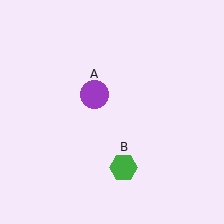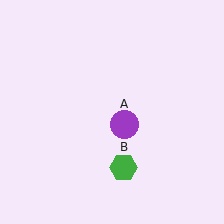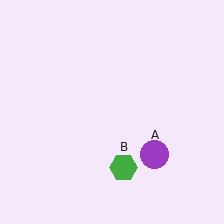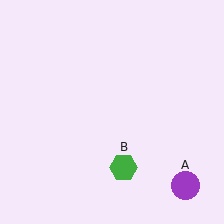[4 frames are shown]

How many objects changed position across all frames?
1 object changed position: purple circle (object A).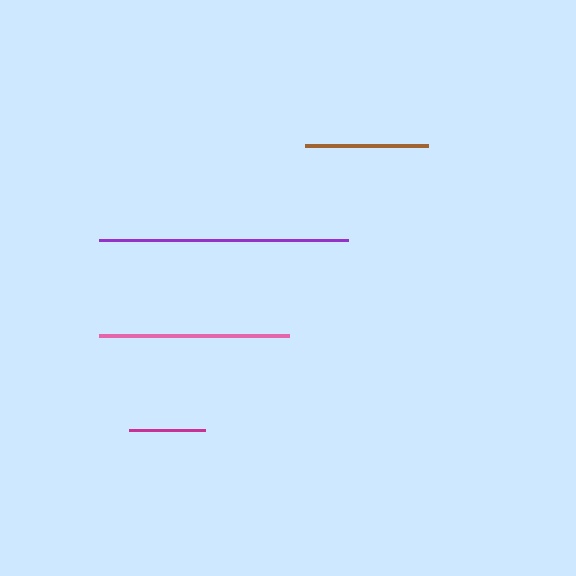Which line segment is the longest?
The purple line is the longest at approximately 249 pixels.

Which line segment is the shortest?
The magenta line is the shortest at approximately 76 pixels.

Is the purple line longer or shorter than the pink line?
The purple line is longer than the pink line.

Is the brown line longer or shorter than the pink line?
The pink line is longer than the brown line.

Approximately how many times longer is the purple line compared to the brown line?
The purple line is approximately 2.0 times the length of the brown line.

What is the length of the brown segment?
The brown segment is approximately 123 pixels long.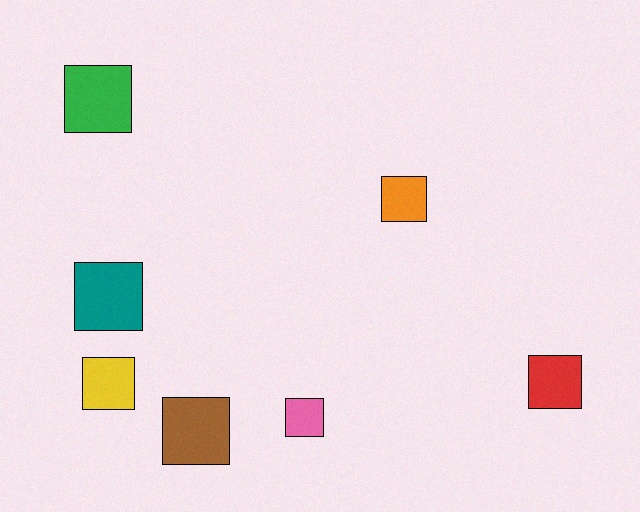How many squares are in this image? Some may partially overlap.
There are 7 squares.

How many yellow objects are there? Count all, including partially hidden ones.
There is 1 yellow object.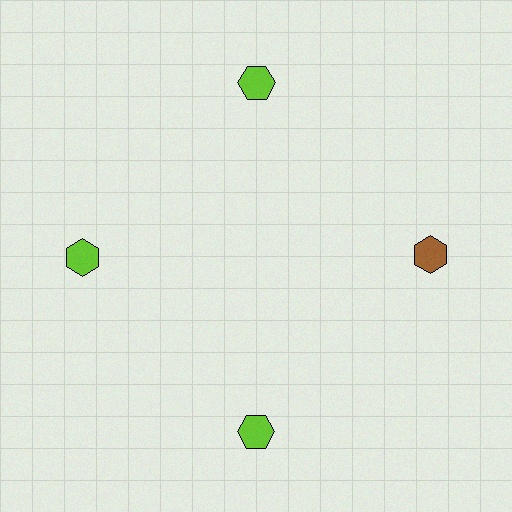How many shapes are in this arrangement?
There are 4 shapes arranged in a ring pattern.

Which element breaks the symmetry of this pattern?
The brown hexagon at roughly the 3 o'clock position breaks the symmetry. All other shapes are lime hexagons.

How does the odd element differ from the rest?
It has a different color: brown instead of lime.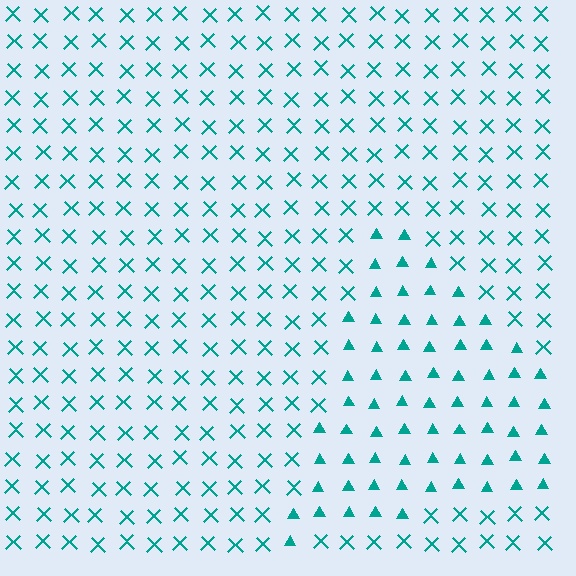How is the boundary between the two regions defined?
The boundary is defined by a change in element shape: triangles inside vs. X marks outside. All elements share the same color and spacing.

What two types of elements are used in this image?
The image uses triangles inside the triangle region and X marks outside it.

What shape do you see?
I see a triangle.